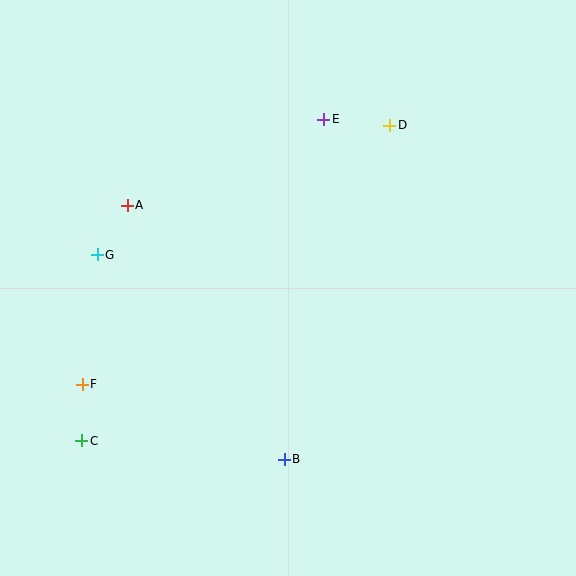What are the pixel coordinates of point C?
Point C is at (82, 441).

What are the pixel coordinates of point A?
Point A is at (127, 205).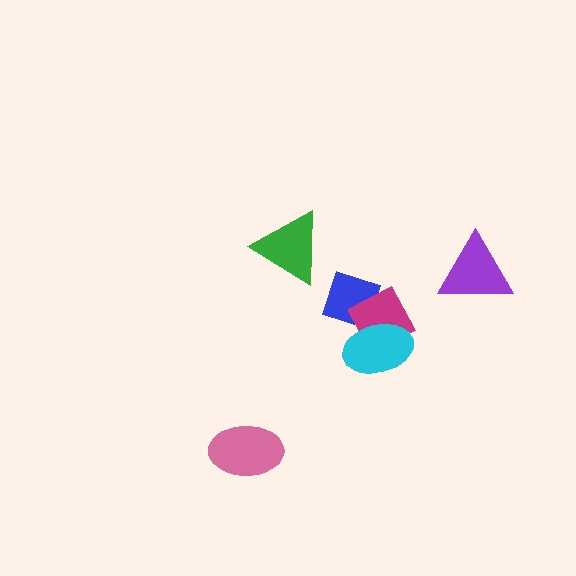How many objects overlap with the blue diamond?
2 objects overlap with the blue diamond.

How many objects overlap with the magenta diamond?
2 objects overlap with the magenta diamond.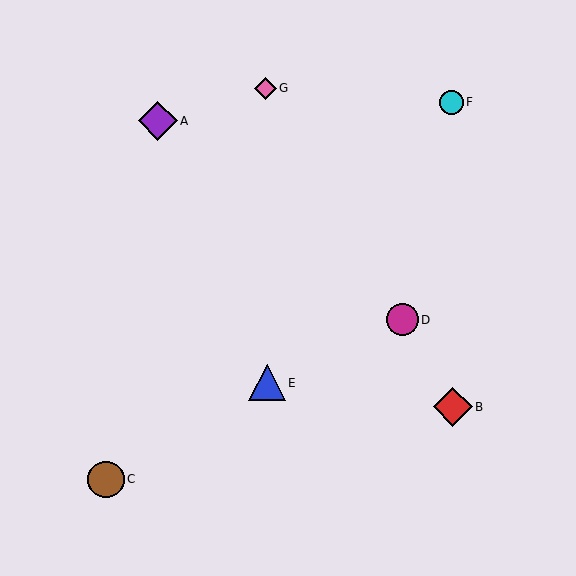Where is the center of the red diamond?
The center of the red diamond is at (453, 407).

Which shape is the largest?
The red diamond (labeled B) is the largest.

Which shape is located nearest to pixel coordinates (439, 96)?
The cyan circle (labeled F) at (451, 102) is nearest to that location.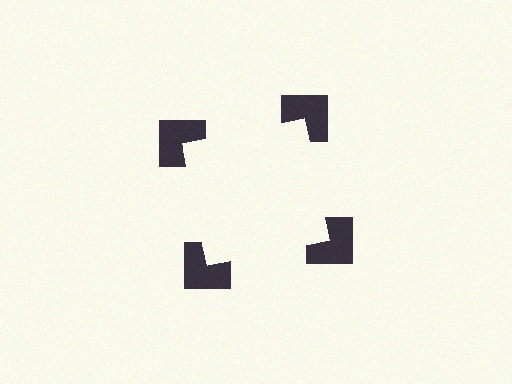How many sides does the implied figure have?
4 sides.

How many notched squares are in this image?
There are 4 — one at each vertex of the illusory square.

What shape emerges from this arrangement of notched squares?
An illusory square — its edges are inferred from the aligned wedge cuts in the notched squares, not physically drawn.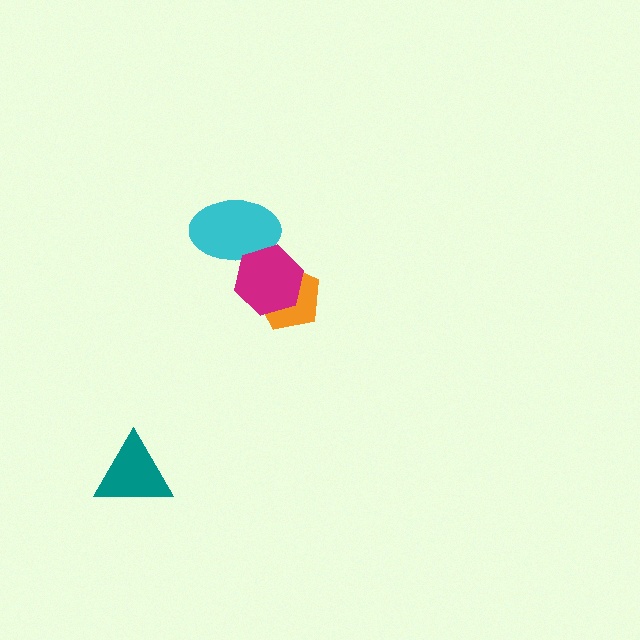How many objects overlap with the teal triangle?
0 objects overlap with the teal triangle.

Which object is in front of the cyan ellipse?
The magenta hexagon is in front of the cyan ellipse.